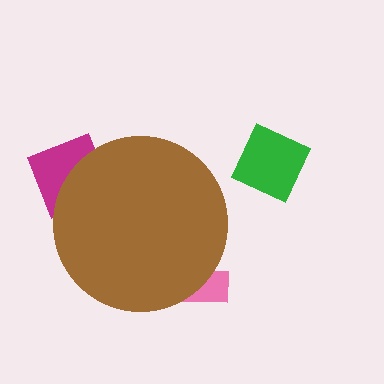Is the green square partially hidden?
No, the green square is fully visible.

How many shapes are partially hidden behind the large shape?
2 shapes are partially hidden.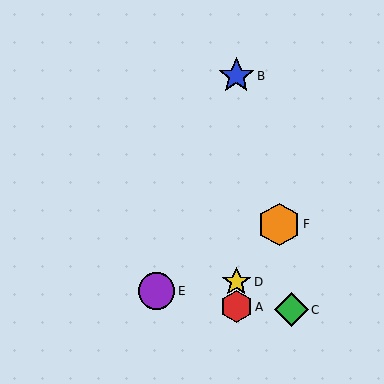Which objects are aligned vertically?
Objects A, B, D are aligned vertically.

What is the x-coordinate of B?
Object B is at x≈236.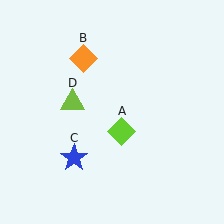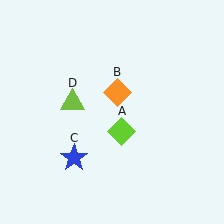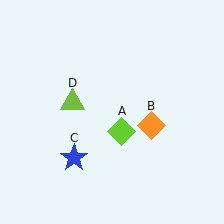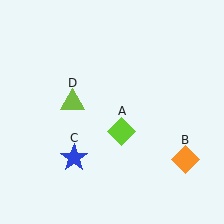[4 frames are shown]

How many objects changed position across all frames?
1 object changed position: orange diamond (object B).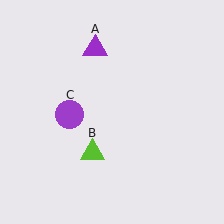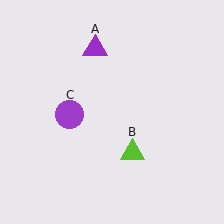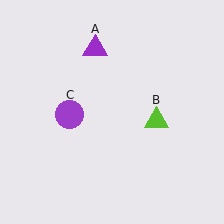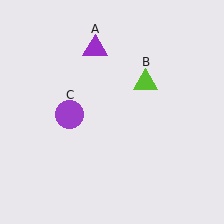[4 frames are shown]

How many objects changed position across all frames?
1 object changed position: lime triangle (object B).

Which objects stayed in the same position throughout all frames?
Purple triangle (object A) and purple circle (object C) remained stationary.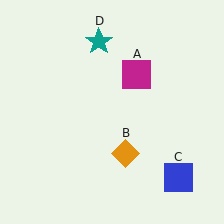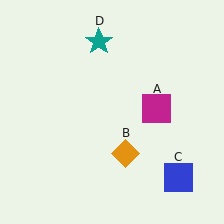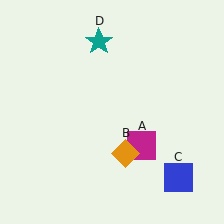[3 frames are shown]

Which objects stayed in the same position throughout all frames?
Orange diamond (object B) and blue square (object C) and teal star (object D) remained stationary.